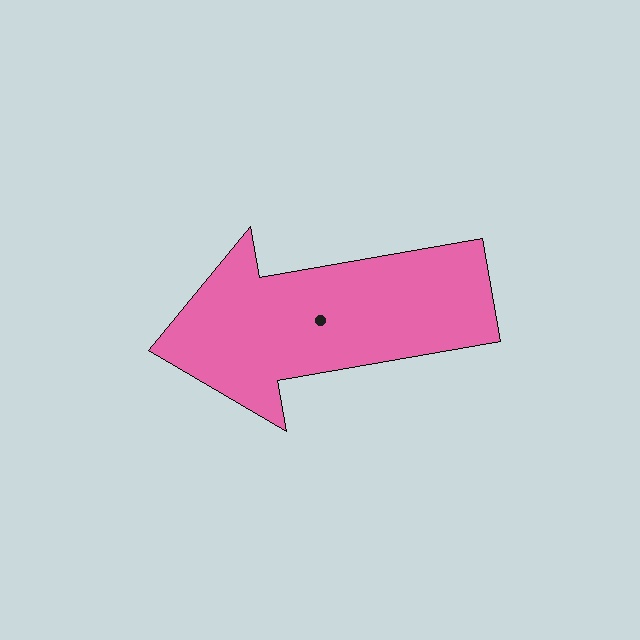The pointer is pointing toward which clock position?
Roughly 9 o'clock.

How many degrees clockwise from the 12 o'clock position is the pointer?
Approximately 260 degrees.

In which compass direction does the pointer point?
West.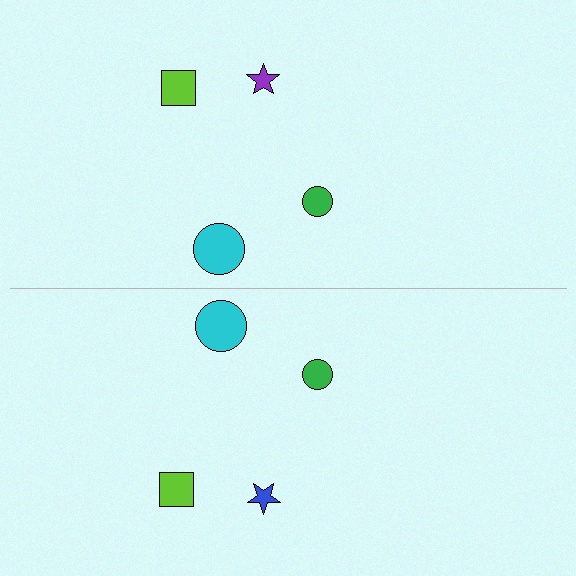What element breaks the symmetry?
The blue star on the bottom side breaks the symmetry — its mirror counterpart is purple.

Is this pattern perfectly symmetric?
No, the pattern is not perfectly symmetric. The blue star on the bottom side breaks the symmetry — its mirror counterpart is purple.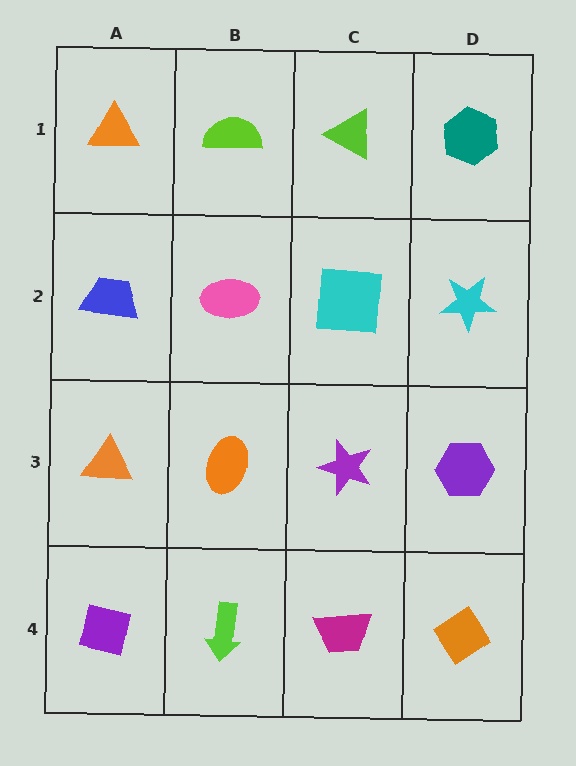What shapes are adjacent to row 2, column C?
A lime triangle (row 1, column C), a purple star (row 3, column C), a pink ellipse (row 2, column B), a cyan star (row 2, column D).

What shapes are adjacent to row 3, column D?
A cyan star (row 2, column D), an orange diamond (row 4, column D), a purple star (row 3, column C).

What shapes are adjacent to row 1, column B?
A pink ellipse (row 2, column B), an orange triangle (row 1, column A), a lime triangle (row 1, column C).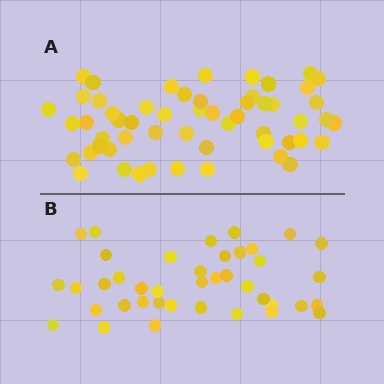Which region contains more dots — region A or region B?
Region A (the top region) has more dots.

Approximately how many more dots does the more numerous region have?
Region A has approximately 15 more dots than region B.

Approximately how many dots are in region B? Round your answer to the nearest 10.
About 40 dots.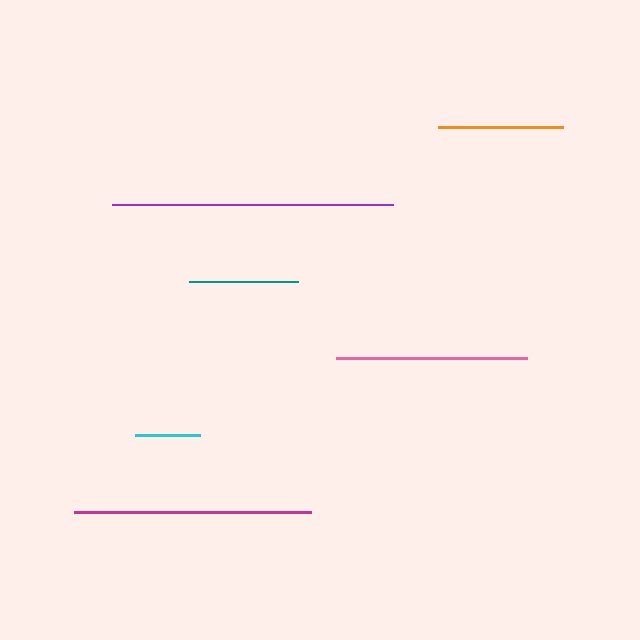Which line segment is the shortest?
The cyan line is the shortest at approximately 64 pixels.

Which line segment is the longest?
The purple line is the longest at approximately 281 pixels.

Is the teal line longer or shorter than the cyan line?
The teal line is longer than the cyan line.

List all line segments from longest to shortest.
From longest to shortest: purple, magenta, pink, orange, teal, cyan.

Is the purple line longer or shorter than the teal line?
The purple line is longer than the teal line.